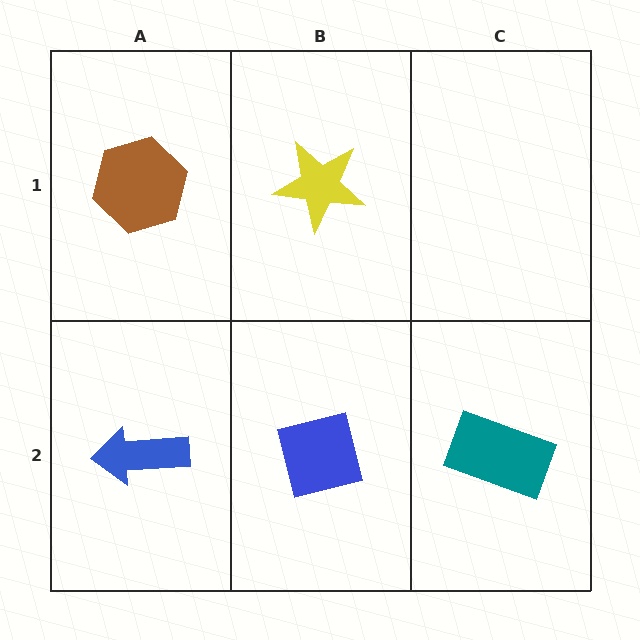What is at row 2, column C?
A teal rectangle.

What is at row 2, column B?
A blue square.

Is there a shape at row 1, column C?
No, that cell is empty.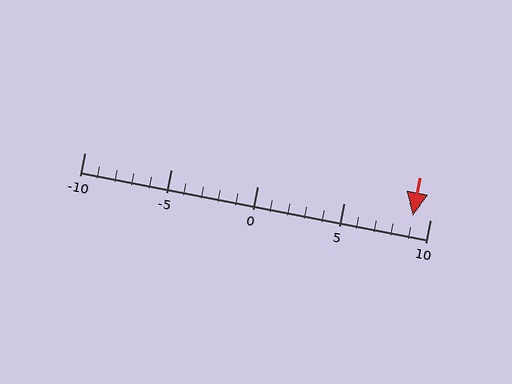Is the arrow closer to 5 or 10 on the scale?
The arrow is closer to 10.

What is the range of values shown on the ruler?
The ruler shows values from -10 to 10.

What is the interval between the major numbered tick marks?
The major tick marks are spaced 5 units apart.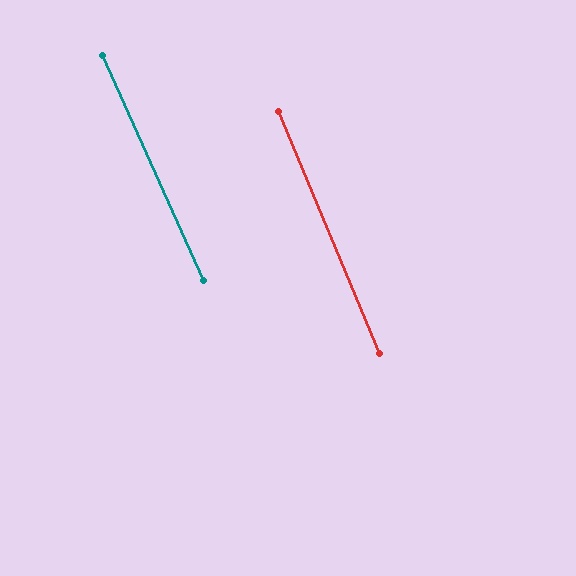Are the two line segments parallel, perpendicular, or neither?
Parallel — their directions differ by only 1.7°.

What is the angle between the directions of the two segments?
Approximately 2 degrees.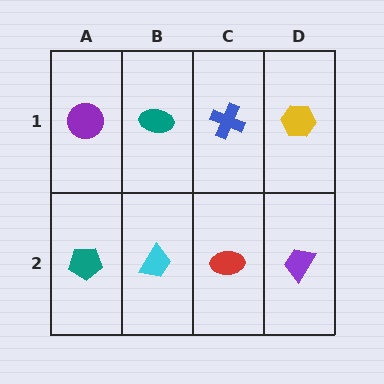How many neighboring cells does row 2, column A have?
2.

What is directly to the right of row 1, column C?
A yellow hexagon.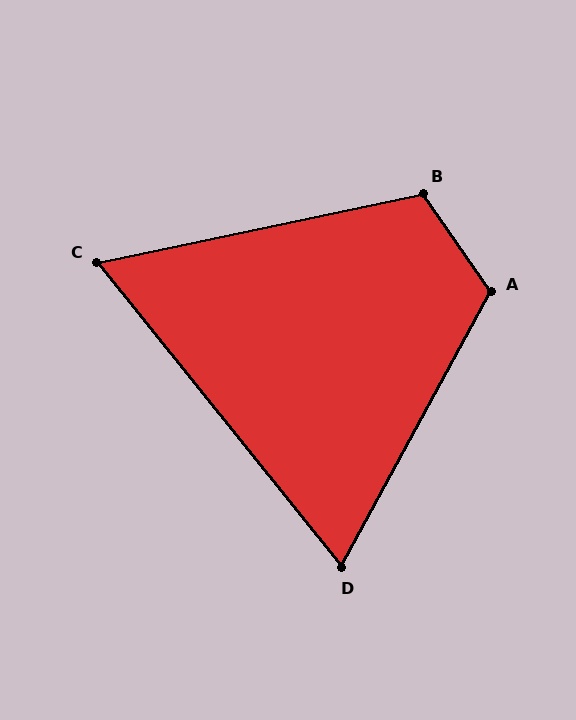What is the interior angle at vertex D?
Approximately 67 degrees (acute).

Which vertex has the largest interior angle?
A, at approximately 117 degrees.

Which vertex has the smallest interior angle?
C, at approximately 63 degrees.